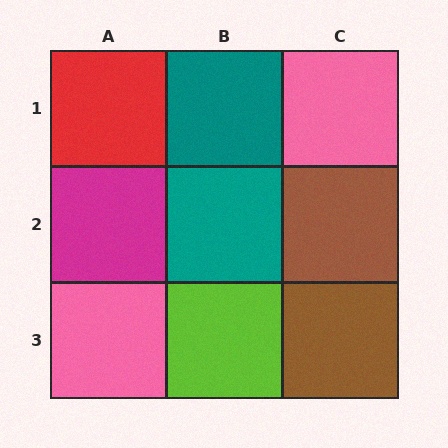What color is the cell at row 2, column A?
Magenta.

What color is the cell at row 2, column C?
Brown.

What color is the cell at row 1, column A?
Red.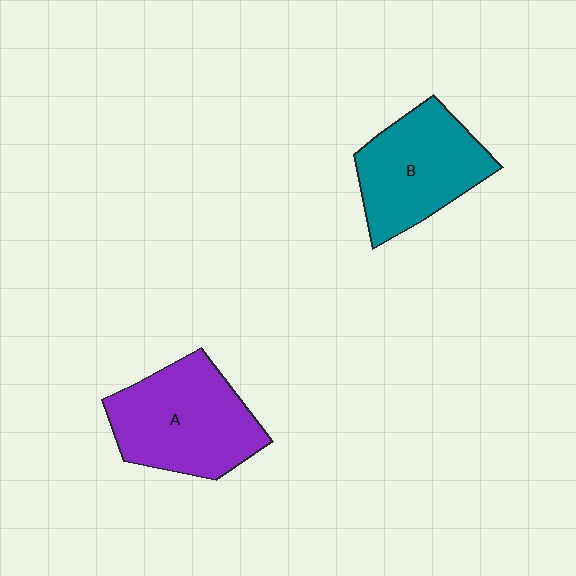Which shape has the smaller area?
Shape B (teal).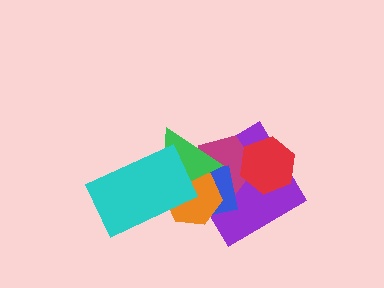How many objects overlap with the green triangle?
5 objects overlap with the green triangle.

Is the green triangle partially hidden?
Yes, it is partially covered by another shape.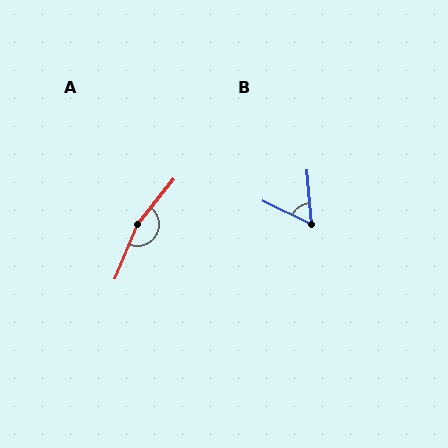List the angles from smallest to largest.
B (59°), A (163°).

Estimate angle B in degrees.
Approximately 59 degrees.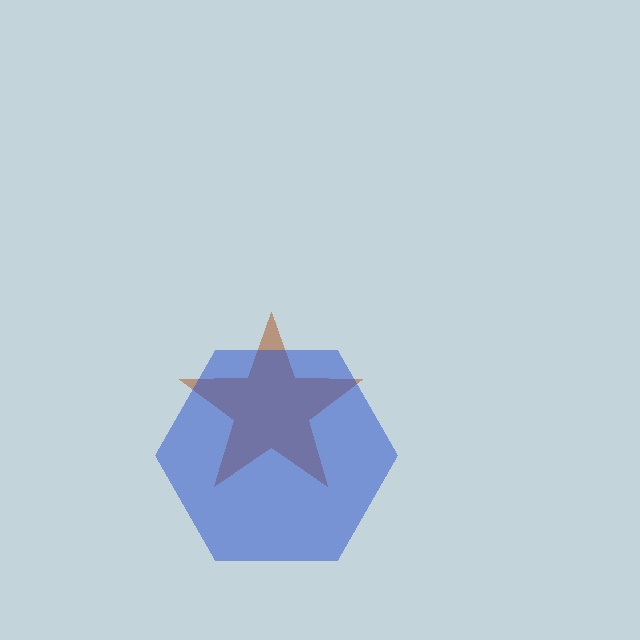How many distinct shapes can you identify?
There are 2 distinct shapes: a brown star, a blue hexagon.